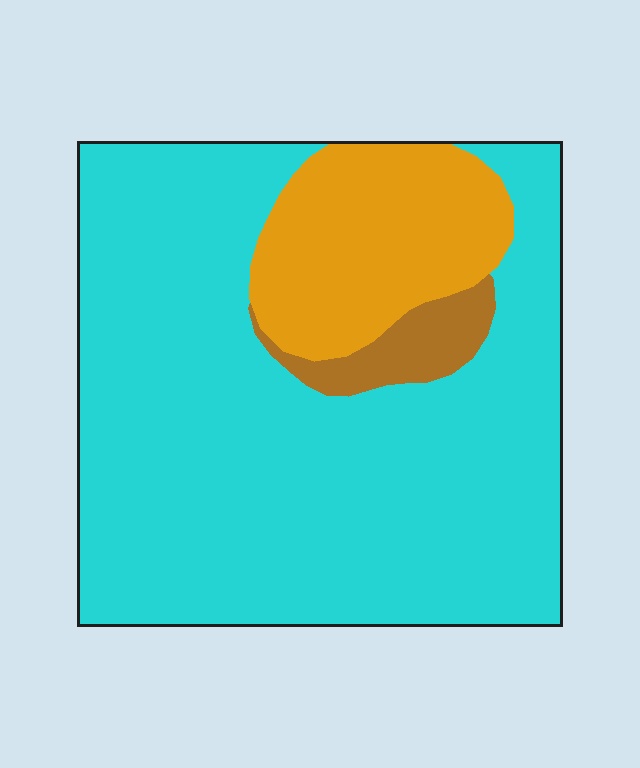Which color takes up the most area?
Cyan, at roughly 75%.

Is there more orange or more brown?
Orange.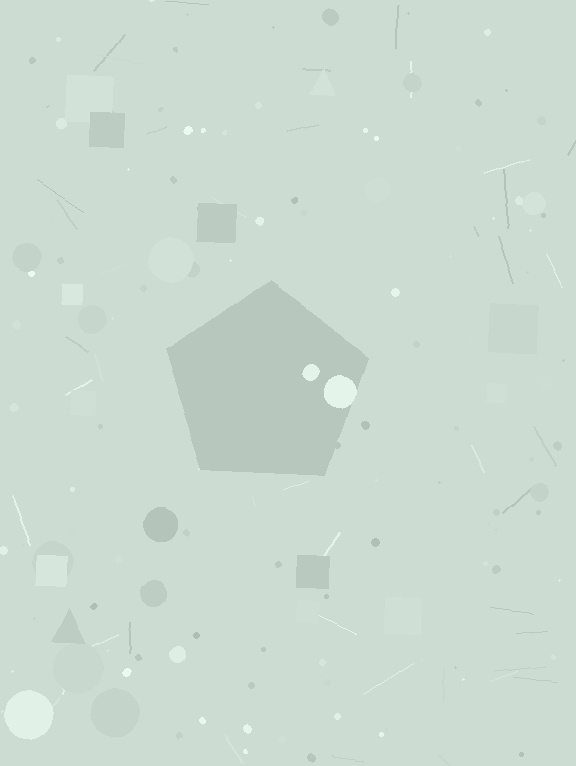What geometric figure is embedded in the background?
A pentagon is embedded in the background.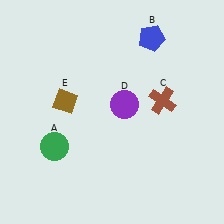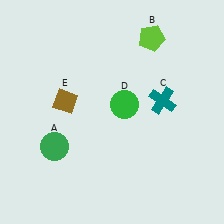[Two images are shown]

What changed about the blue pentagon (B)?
In Image 1, B is blue. In Image 2, it changed to lime.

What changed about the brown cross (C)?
In Image 1, C is brown. In Image 2, it changed to teal.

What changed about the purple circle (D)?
In Image 1, D is purple. In Image 2, it changed to green.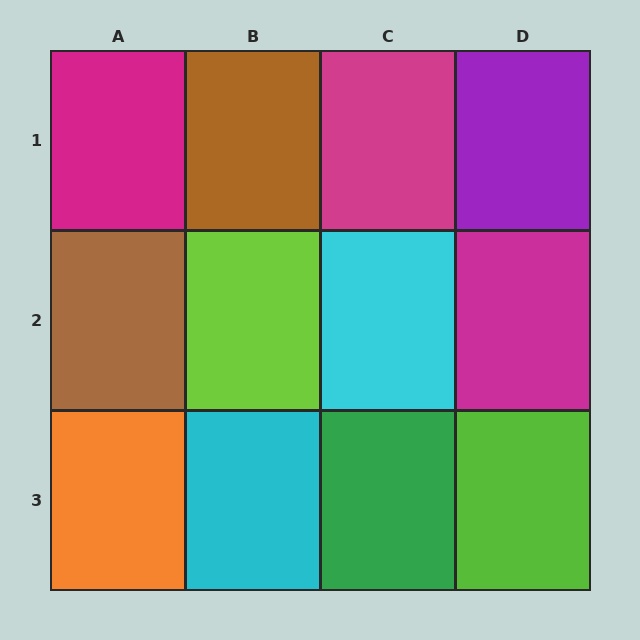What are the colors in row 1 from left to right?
Magenta, brown, magenta, purple.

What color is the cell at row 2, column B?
Lime.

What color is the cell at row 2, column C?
Cyan.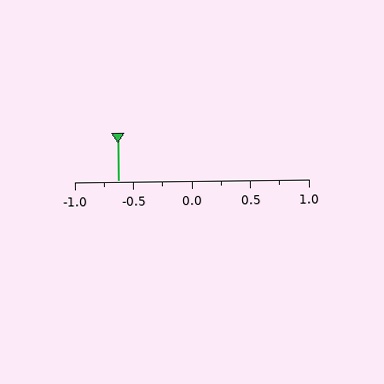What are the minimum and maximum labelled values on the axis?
The axis runs from -1.0 to 1.0.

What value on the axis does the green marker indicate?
The marker indicates approximately -0.62.